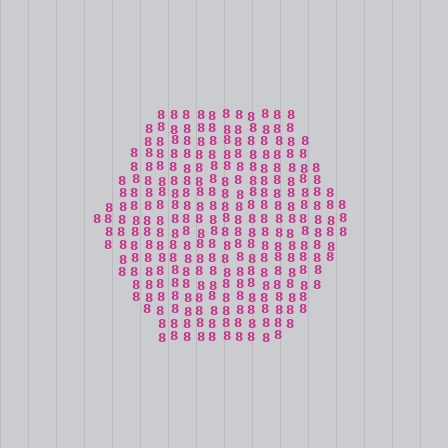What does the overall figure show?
The overall figure shows a hexagon.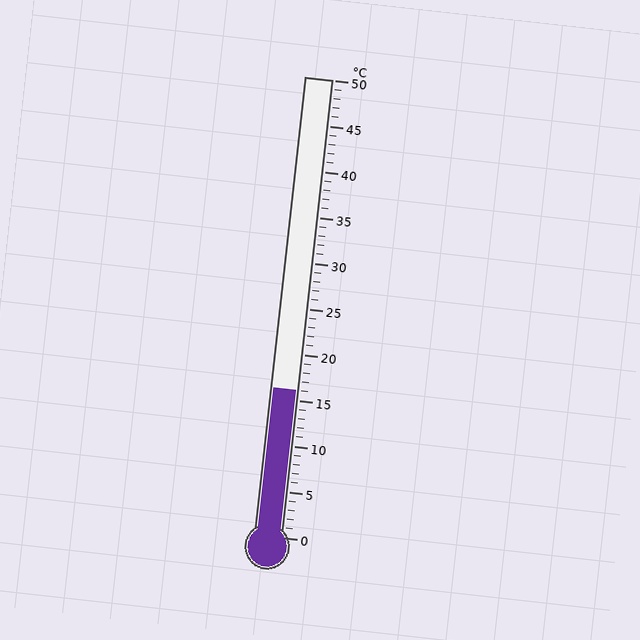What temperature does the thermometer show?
The thermometer shows approximately 16°C.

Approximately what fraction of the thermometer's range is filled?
The thermometer is filled to approximately 30% of its range.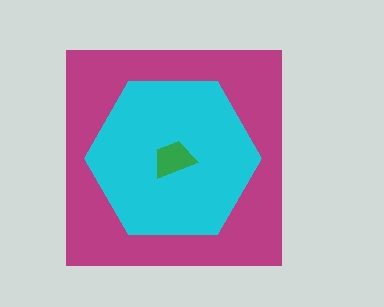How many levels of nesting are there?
3.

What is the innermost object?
The green trapezoid.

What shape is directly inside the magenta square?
The cyan hexagon.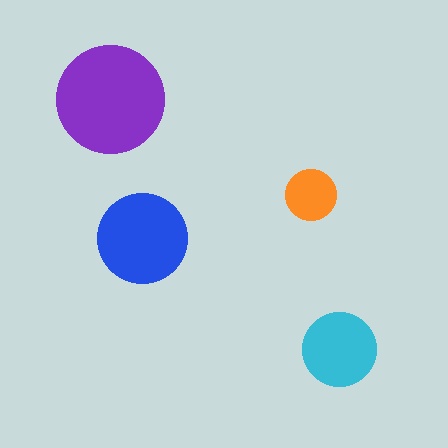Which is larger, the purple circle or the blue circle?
The purple one.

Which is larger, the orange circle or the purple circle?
The purple one.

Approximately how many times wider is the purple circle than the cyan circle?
About 1.5 times wider.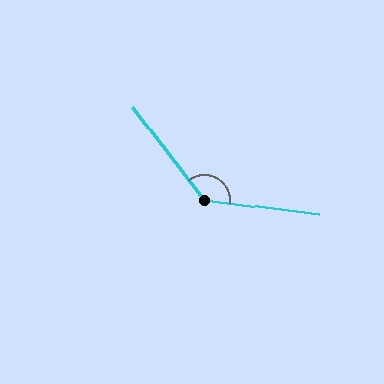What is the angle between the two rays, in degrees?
Approximately 135 degrees.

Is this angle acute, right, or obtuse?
It is obtuse.